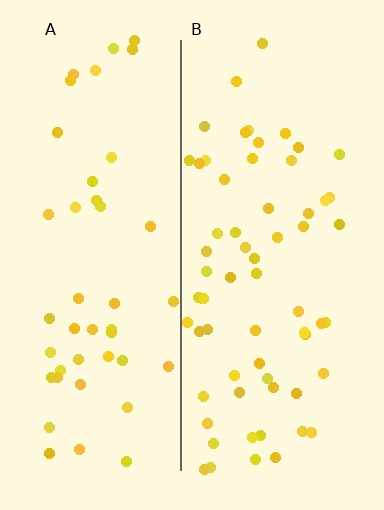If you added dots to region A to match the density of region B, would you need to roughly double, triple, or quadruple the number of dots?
Approximately double.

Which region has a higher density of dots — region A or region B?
B (the right).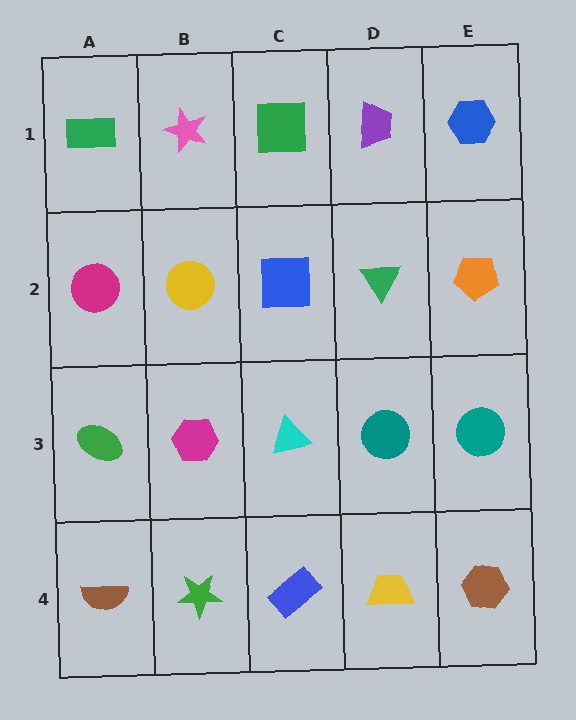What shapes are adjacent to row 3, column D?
A green triangle (row 2, column D), a yellow trapezoid (row 4, column D), a cyan triangle (row 3, column C), a teal circle (row 3, column E).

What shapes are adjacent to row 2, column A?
A green rectangle (row 1, column A), a green ellipse (row 3, column A), a yellow circle (row 2, column B).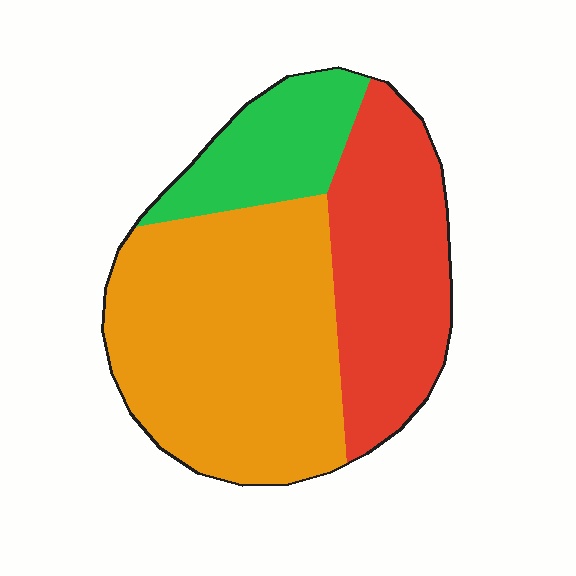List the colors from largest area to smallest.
From largest to smallest: orange, red, green.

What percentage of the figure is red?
Red covers about 30% of the figure.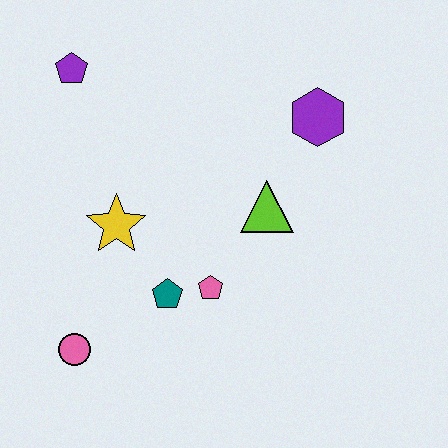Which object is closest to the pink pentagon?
The teal pentagon is closest to the pink pentagon.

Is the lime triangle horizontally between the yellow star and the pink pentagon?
No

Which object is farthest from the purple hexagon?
The pink circle is farthest from the purple hexagon.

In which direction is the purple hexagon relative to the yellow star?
The purple hexagon is to the right of the yellow star.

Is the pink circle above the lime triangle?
No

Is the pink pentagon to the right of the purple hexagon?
No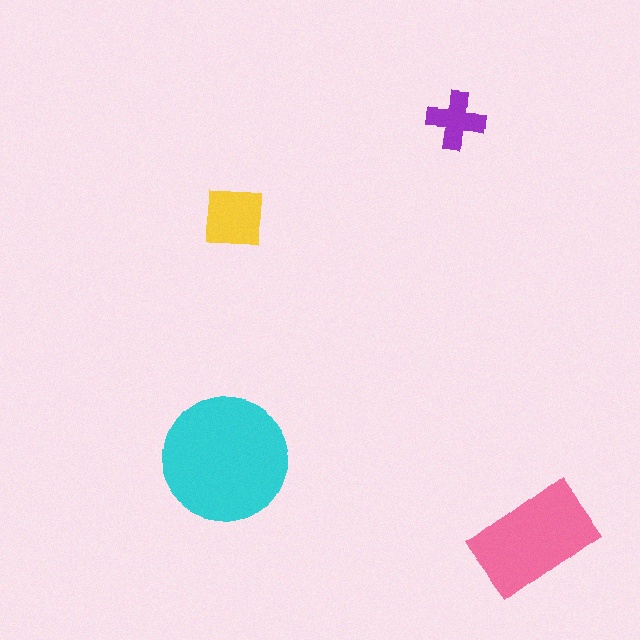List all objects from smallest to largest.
The purple cross, the yellow square, the pink rectangle, the cyan circle.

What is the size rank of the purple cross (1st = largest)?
4th.